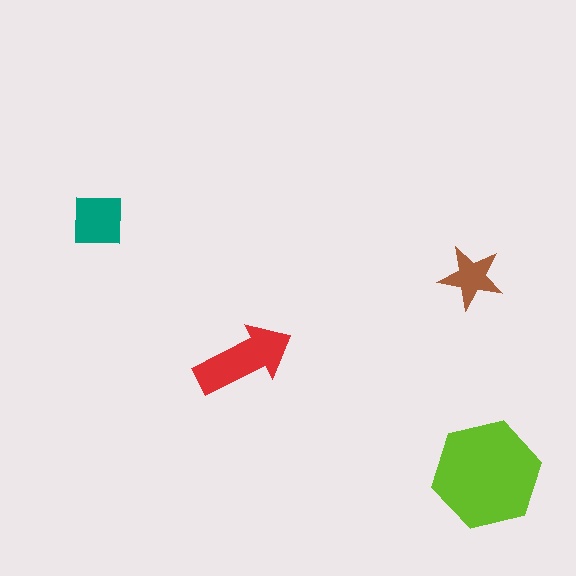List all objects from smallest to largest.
The brown star, the teal square, the red arrow, the lime hexagon.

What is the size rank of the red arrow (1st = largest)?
2nd.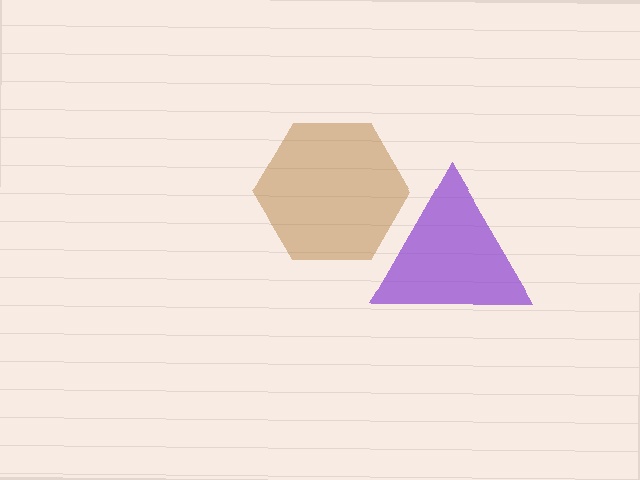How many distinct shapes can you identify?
There are 2 distinct shapes: a purple triangle, a brown hexagon.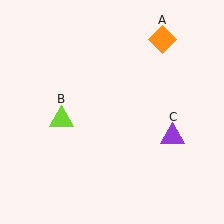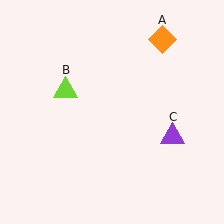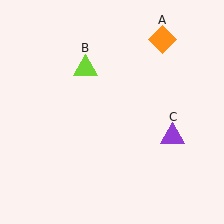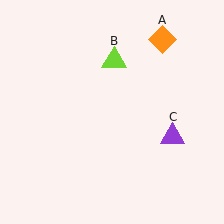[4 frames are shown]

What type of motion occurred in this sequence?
The lime triangle (object B) rotated clockwise around the center of the scene.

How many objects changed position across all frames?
1 object changed position: lime triangle (object B).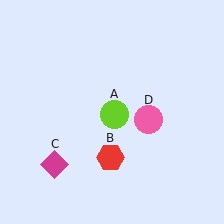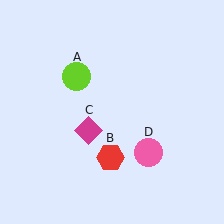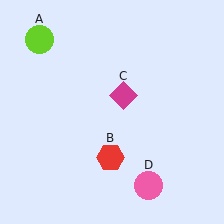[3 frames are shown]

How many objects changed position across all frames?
3 objects changed position: lime circle (object A), magenta diamond (object C), pink circle (object D).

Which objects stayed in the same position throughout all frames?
Red hexagon (object B) remained stationary.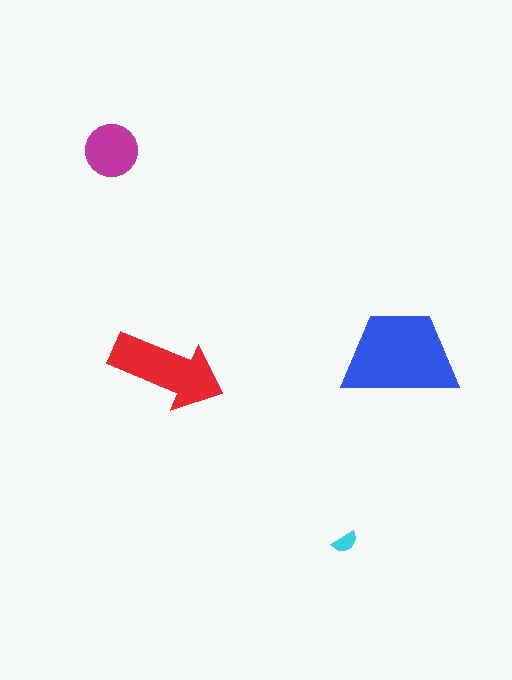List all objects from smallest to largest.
The cyan semicircle, the magenta circle, the red arrow, the blue trapezoid.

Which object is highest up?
The magenta circle is topmost.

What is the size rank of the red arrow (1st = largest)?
2nd.